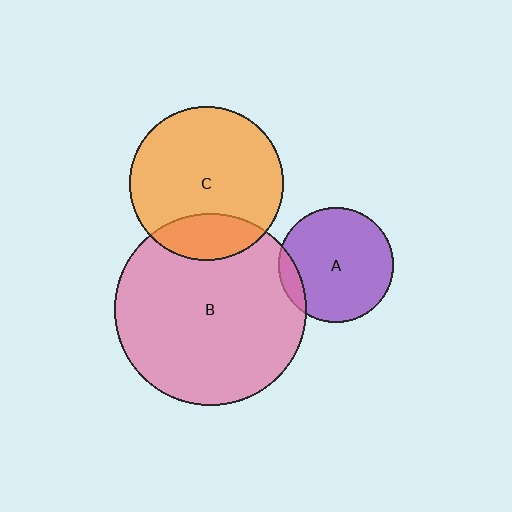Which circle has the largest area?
Circle B (pink).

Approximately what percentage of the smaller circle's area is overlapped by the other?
Approximately 20%.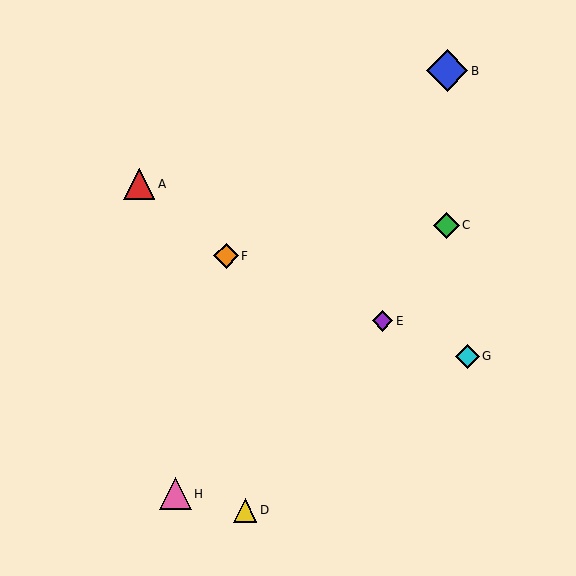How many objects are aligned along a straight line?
3 objects (E, F, G) are aligned along a straight line.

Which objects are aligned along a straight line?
Objects E, F, G are aligned along a straight line.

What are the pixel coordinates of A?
Object A is at (139, 184).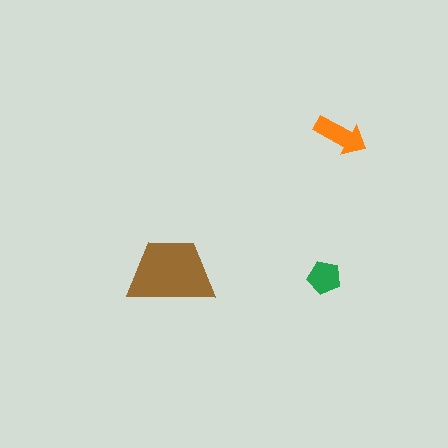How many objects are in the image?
There are 3 objects in the image.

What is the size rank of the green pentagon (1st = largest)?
3rd.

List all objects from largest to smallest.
The brown trapezoid, the orange arrow, the green pentagon.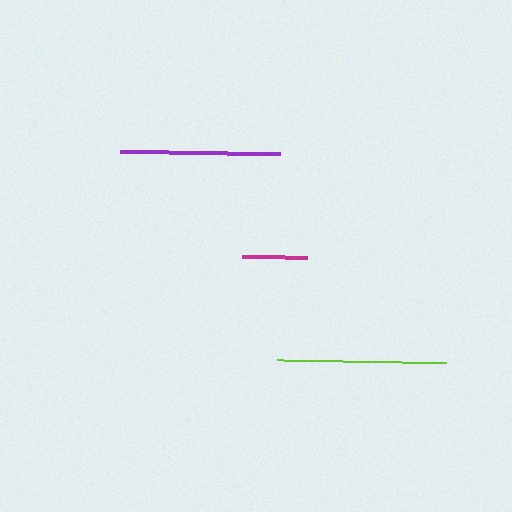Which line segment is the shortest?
The magenta line is the shortest at approximately 65 pixels.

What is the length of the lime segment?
The lime segment is approximately 169 pixels long.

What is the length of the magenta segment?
The magenta segment is approximately 65 pixels long.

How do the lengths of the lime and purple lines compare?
The lime and purple lines are approximately the same length.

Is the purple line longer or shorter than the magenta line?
The purple line is longer than the magenta line.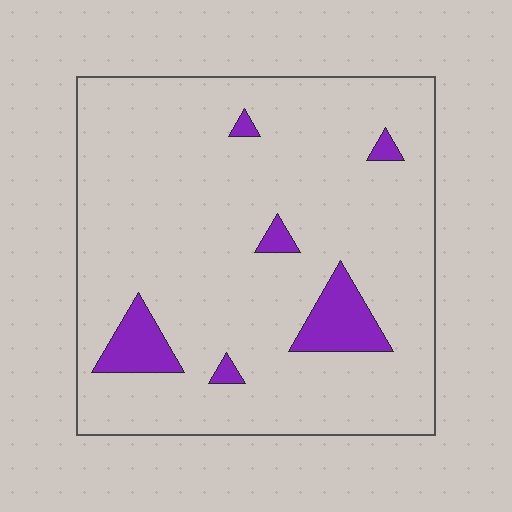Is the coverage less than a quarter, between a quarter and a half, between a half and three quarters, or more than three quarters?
Less than a quarter.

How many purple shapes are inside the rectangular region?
6.